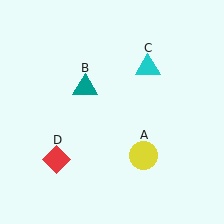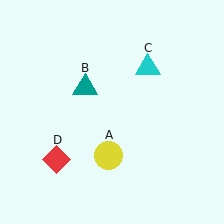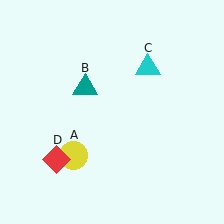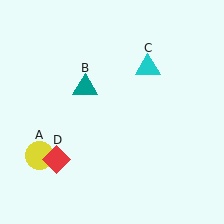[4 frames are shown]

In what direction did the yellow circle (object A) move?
The yellow circle (object A) moved left.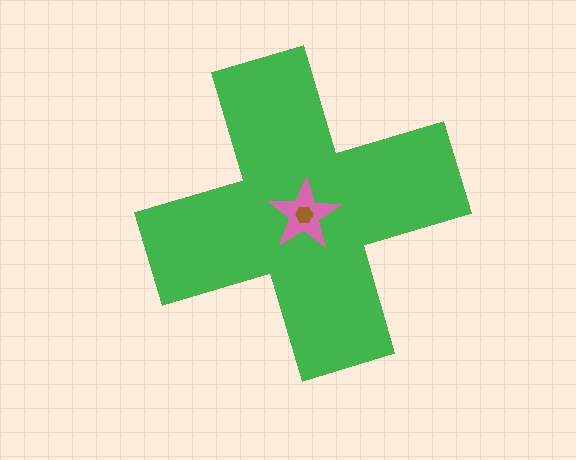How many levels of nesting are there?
3.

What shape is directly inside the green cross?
The pink star.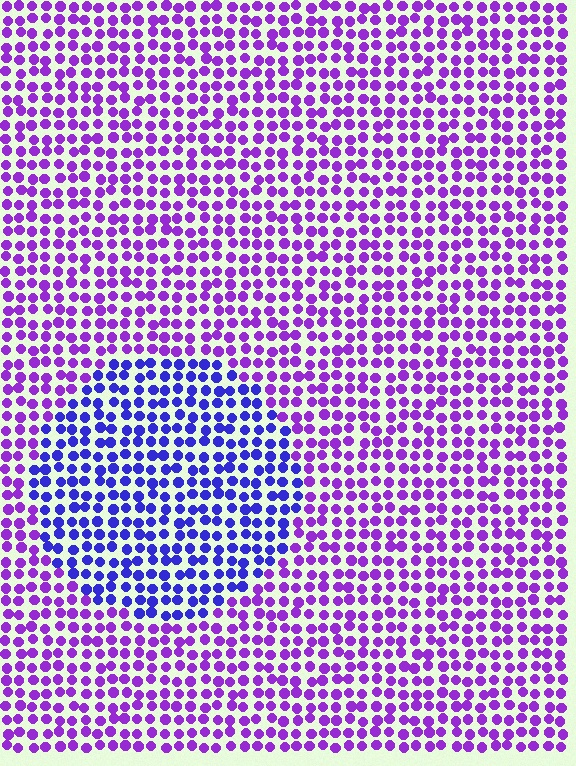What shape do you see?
I see a circle.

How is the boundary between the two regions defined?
The boundary is defined purely by a slight shift in hue (about 36 degrees). Spacing, size, and orientation are identical on both sides.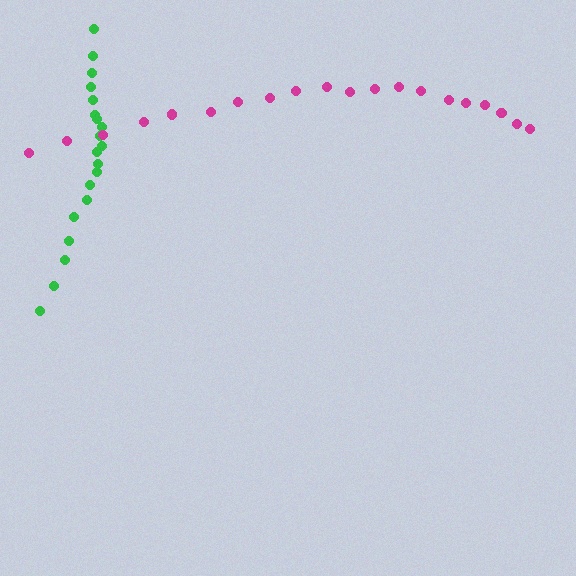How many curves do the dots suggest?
There are 2 distinct paths.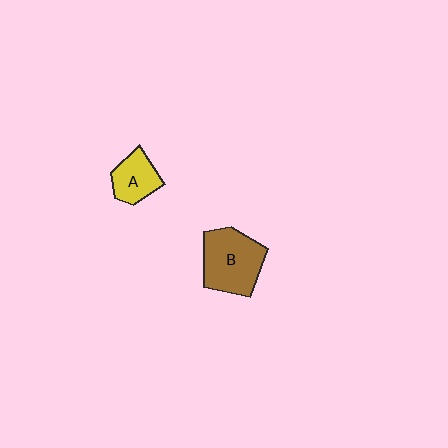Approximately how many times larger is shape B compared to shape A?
Approximately 1.7 times.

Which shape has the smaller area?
Shape A (yellow).